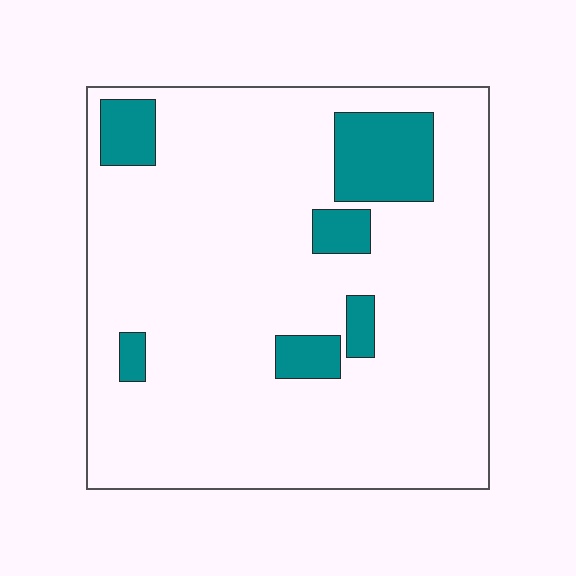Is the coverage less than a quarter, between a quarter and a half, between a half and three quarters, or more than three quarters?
Less than a quarter.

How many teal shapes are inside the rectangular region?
6.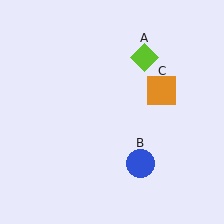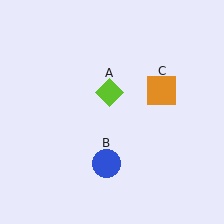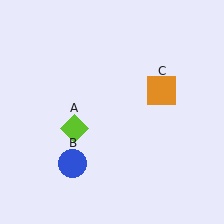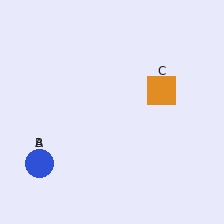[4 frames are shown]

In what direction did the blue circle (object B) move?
The blue circle (object B) moved left.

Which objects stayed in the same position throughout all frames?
Orange square (object C) remained stationary.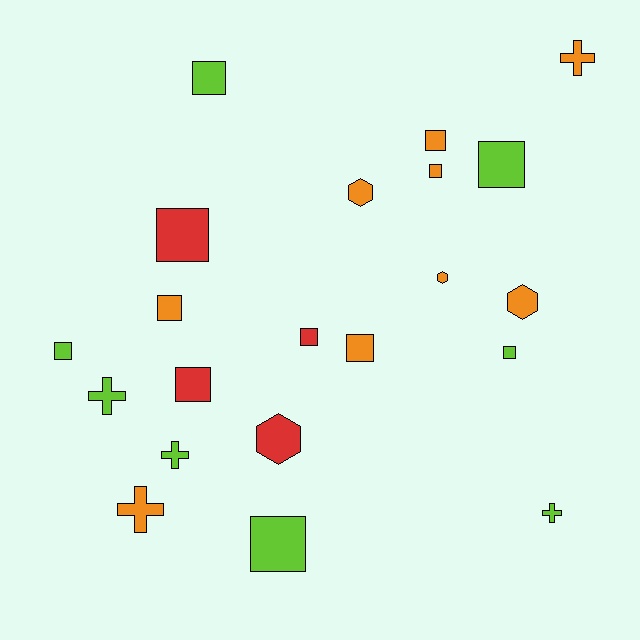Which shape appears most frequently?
Square, with 12 objects.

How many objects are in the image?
There are 21 objects.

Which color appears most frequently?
Orange, with 9 objects.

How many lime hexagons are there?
There are no lime hexagons.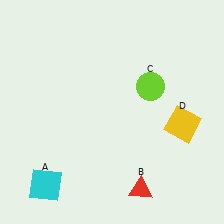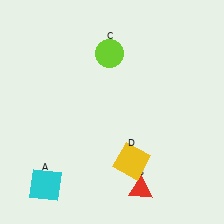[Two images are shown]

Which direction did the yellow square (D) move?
The yellow square (D) moved left.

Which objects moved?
The objects that moved are: the lime circle (C), the yellow square (D).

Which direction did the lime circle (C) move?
The lime circle (C) moved left.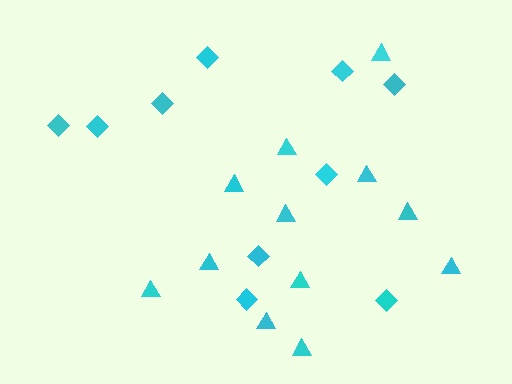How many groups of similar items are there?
There are 2 groups: one group of diamonds (10) and one group of triangles (12).